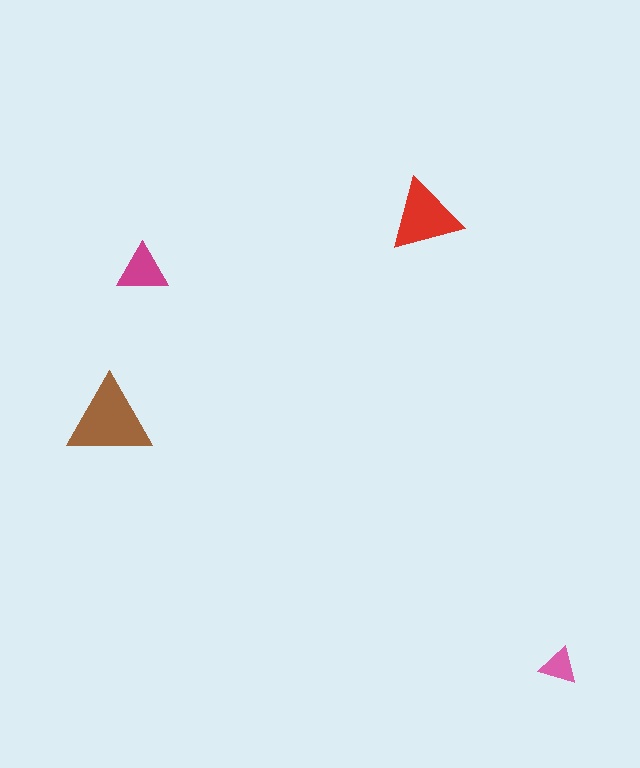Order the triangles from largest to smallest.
the brown one, the red one, the magenta one, the pink one.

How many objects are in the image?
There are 4 objects in the image.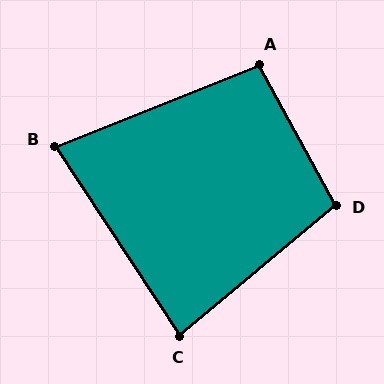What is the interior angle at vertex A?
Approximately 96 degrees (obtuse).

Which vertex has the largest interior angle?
D, at approximately 102 degrees.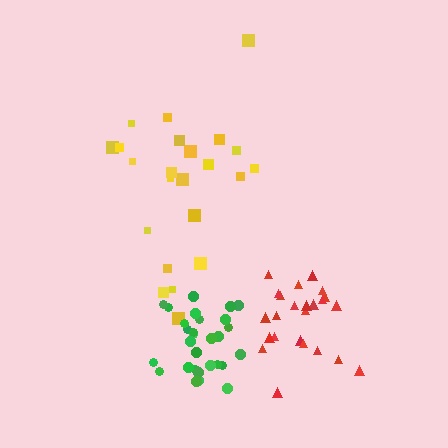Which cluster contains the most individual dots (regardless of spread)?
Green (29).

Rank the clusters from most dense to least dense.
green, red, yellow.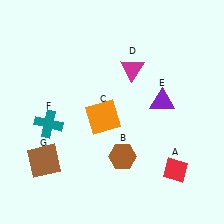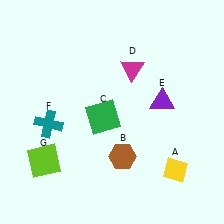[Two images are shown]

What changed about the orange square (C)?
In Image 1, C is orange. In Image 2, it changed to green.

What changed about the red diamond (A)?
In Image 1, A is red. In Image 2, it changed to yellow.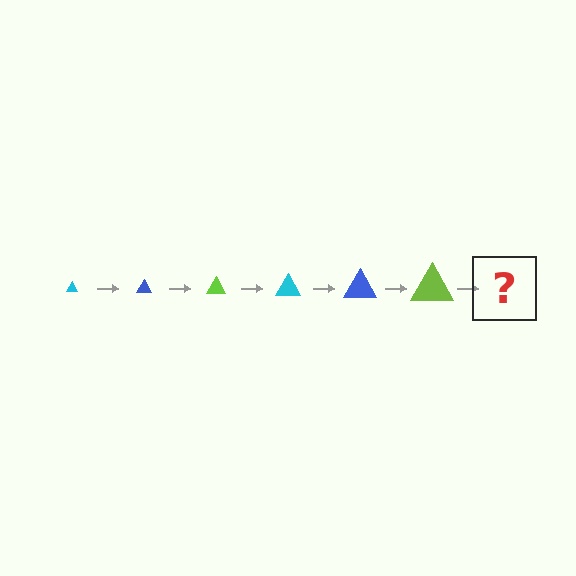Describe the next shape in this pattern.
It should be a cyan triangle, larger than the previous one.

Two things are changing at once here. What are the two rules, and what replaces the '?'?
The two rules are that the triangle grows larger each step and the color cycles through cyan, blue, and lime. The '?' should be a cyan triangle, larger than the previous one.